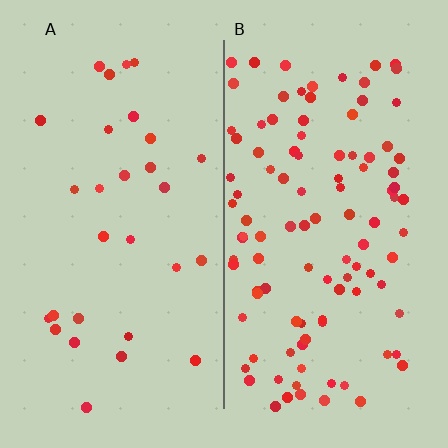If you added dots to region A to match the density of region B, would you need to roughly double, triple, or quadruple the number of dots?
Approximately quadruple.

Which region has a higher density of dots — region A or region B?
B (the right).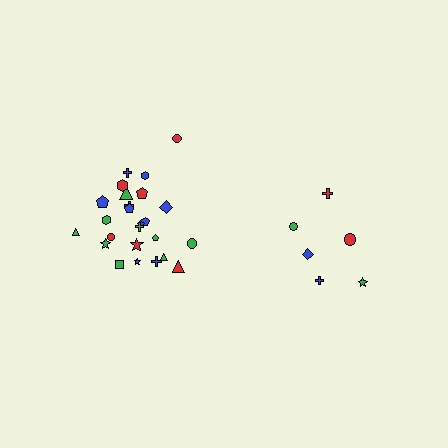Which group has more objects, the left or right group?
The left group.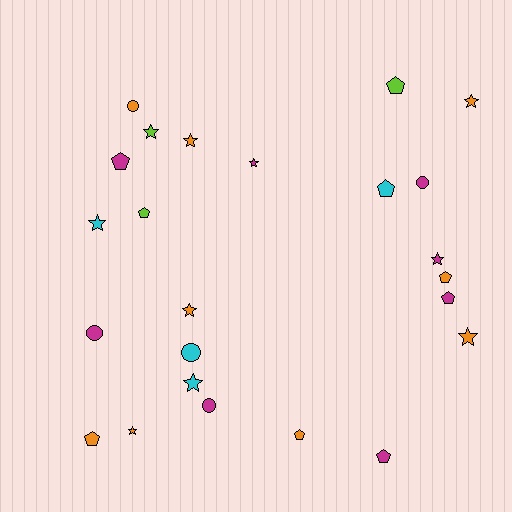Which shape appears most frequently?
Star, with 10 objects.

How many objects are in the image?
There are 24 objects.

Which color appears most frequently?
Orange, with 9 objects.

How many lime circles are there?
There are no lime circles.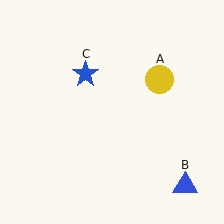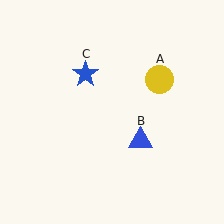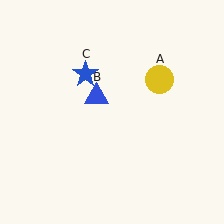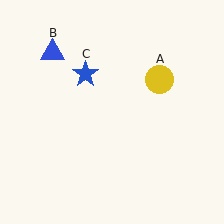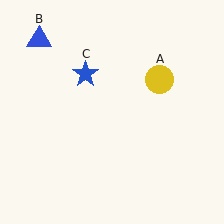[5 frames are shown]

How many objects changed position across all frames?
1 object changed position: blue triangle (object B).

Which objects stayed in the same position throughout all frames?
Yellow circle (object A) and blue star (object C) remained stationary.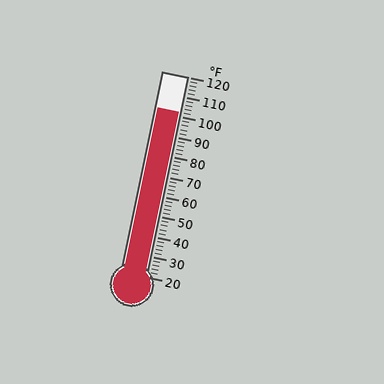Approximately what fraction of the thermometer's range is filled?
The thermometer is filled to approximately 80% of its range.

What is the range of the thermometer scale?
The thermometer scale ranges from 20°F to 120°F.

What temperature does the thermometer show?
The thermometer shows approximately 102°F.